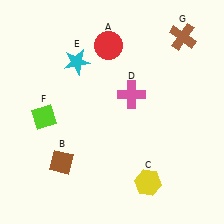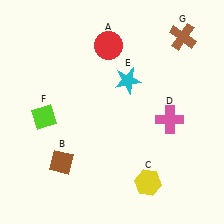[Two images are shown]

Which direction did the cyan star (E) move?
The cyan star (E) moved right.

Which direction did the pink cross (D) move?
The pink cross (D) moved right.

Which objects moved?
The objects that moved are: the pink cross (D), the cyan star (E).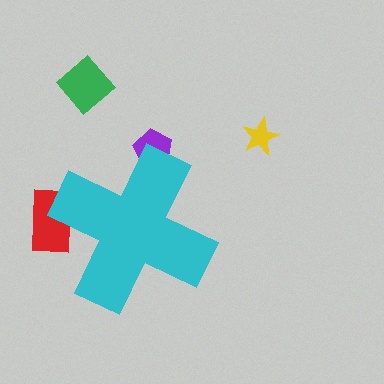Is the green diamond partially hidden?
No, the green diamond is fully visible.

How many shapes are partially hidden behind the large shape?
2 shapes are partially hidden.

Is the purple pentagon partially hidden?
Yes, the purple pentagon is partially hidden behind the cyan cross.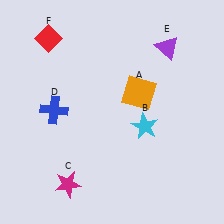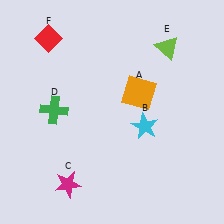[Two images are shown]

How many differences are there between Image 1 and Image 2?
There are 2 differences between the two images.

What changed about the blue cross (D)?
In Image 1, D is blue. In Image 2, it changed to green.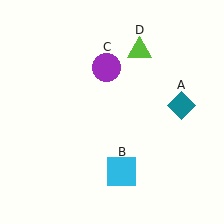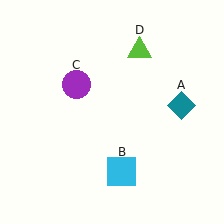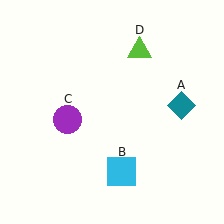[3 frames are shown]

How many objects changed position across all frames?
1 object changed position: purple circle (object C).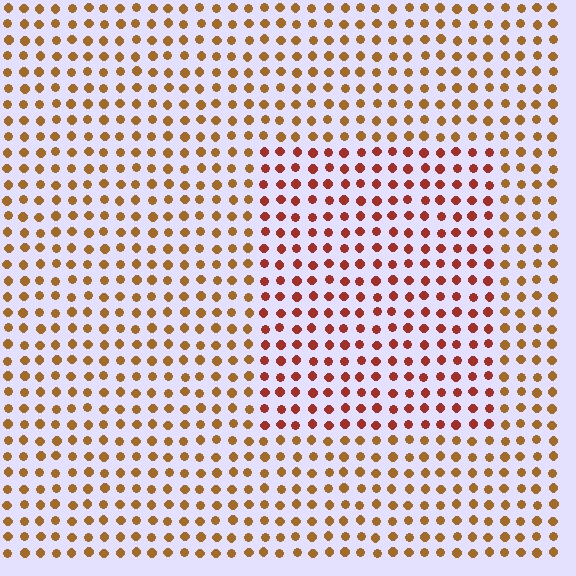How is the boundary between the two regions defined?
The boundary is defined purely by a slight shift in hue (about 29 degrees). Spacing, size, and orientation are identical on both sides.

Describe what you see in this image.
The image is filled with small brown elements in a uniform arrangement. A rectangle-shaped region is visible where the elements are tinted to a slightly different hue, forming a subtle color boundary.